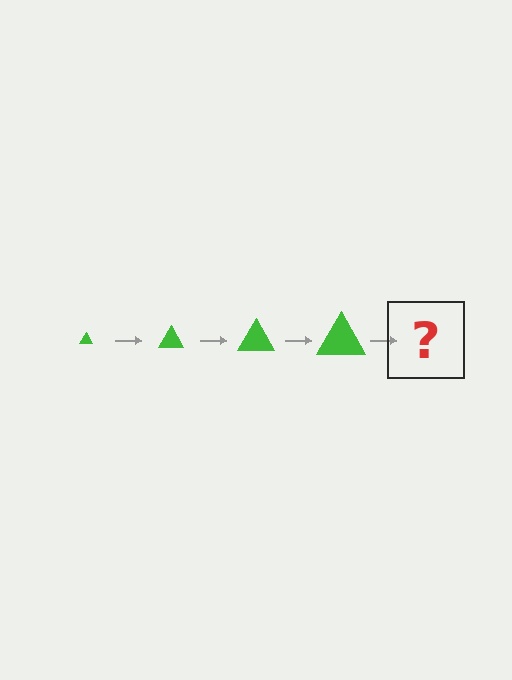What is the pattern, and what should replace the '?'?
The pattern is that the triangle gets progressively larger each step. The '?' should be a green triangle, larger than the previous one.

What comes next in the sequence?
The next element should be a green triangle, larger than the previous one.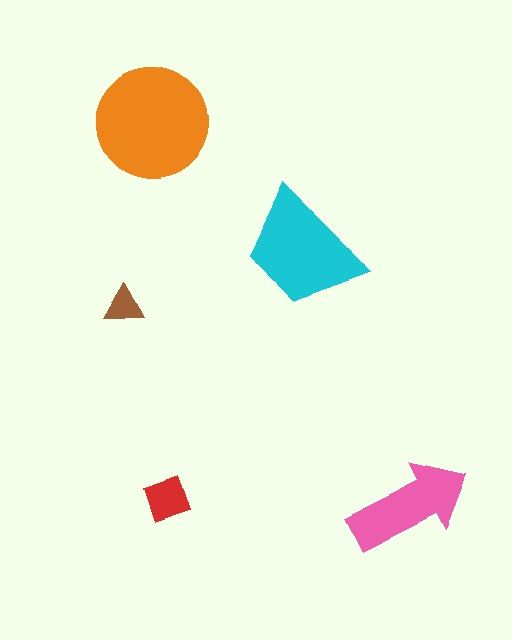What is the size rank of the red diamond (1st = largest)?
4th.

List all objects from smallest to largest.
The brown triangle, the red diamond, the pink arrow, the cyan trapezoid, the orange circle.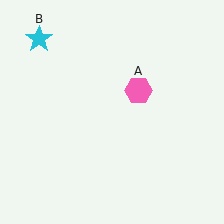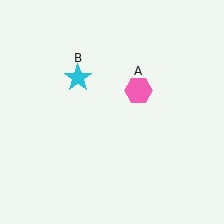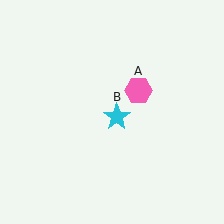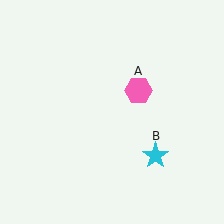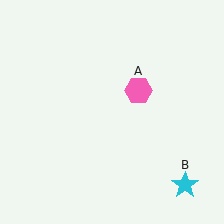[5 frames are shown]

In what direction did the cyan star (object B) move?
The cyan star (object B) moved down and to the right.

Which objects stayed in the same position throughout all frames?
Pink hexagon (object A) remained stationary.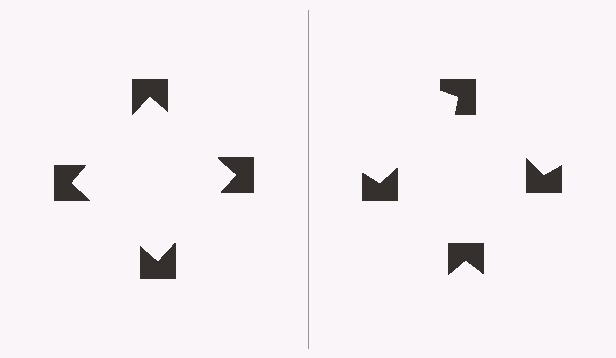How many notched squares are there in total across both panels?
8 — 4 on each side.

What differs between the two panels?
The notched squares are positioned identically on both sides; only the wedge orientations differ. On the left they align to a square; on the right they are misaligned.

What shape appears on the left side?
An illusory square.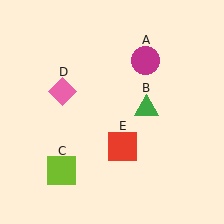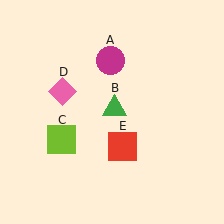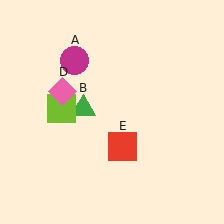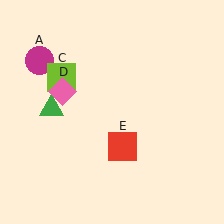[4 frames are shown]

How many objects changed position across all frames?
3 objects changed position: magenta circle (object A), green triangle (object B), lime square (object C).